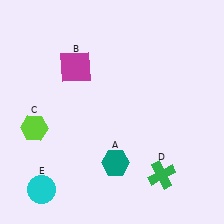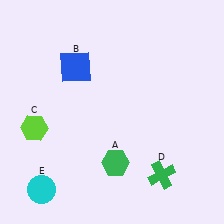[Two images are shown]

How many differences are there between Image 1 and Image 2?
There are 2 differences between the two images.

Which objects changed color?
A changed from teal to green. B changed from magenta to blue.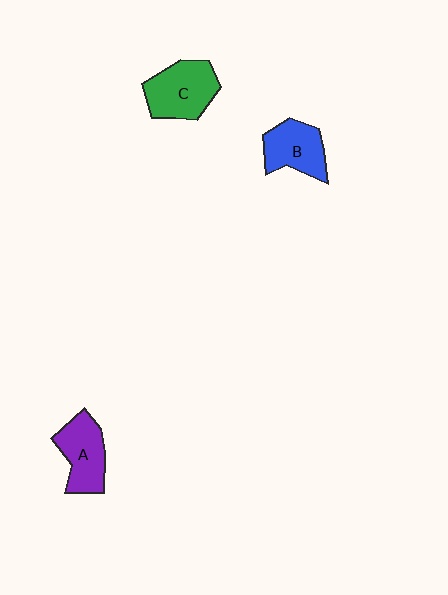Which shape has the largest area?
Shape C (green).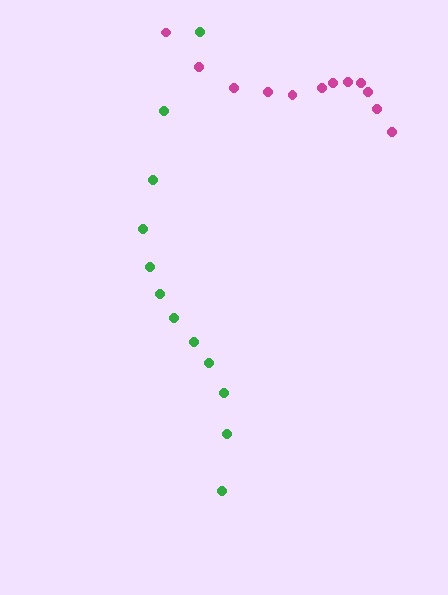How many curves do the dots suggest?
There are 2 distinct paths.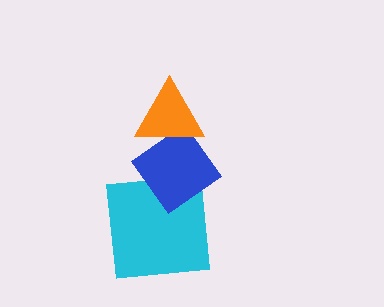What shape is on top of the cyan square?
The blue diamond is on top of the cyan square.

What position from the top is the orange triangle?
The orange triangle is 1st from the top.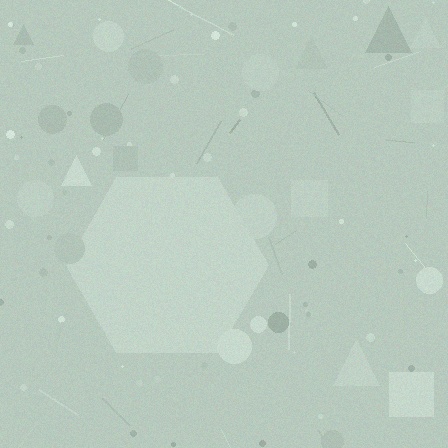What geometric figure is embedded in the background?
A hexagon is embedded in the background.